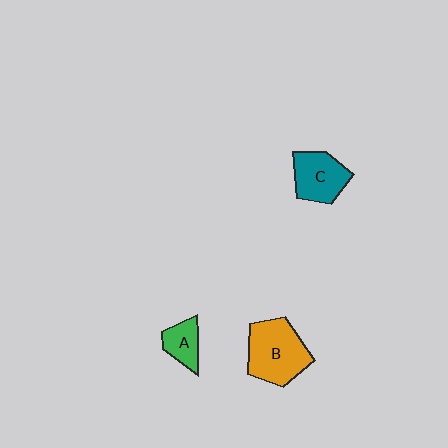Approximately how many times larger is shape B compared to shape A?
Approximately 2.3 times.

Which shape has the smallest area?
Shape A (green).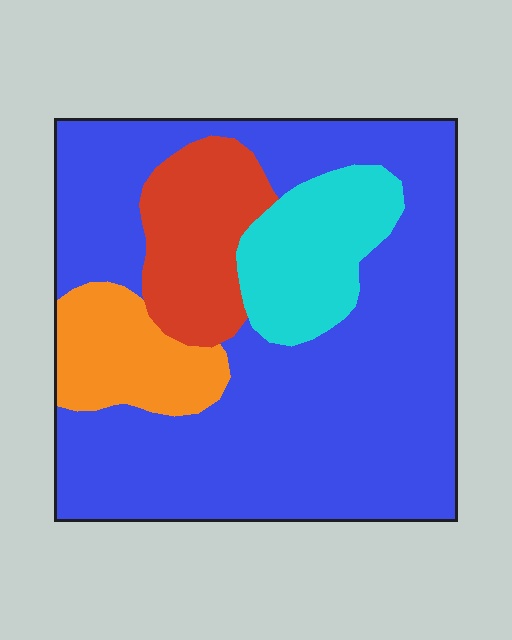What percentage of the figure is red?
Red takes up less than a sixth of the figure.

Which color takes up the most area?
Blue, at roughly 65%.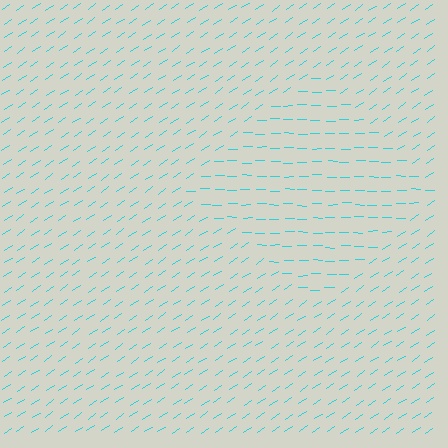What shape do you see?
I see a diamond.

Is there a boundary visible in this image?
Yes, there is a texture boundary formed by a change in line orientation.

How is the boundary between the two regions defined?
The boundary is defined purely by a change in line orientation (approximately 34 degrees difference). All lines are the same color and thickness.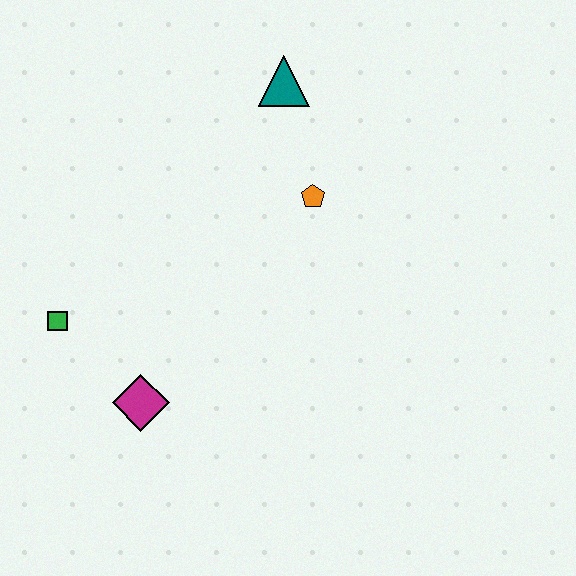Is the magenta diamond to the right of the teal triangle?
No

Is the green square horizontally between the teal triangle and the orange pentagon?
No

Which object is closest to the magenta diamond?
The green square is closest to the magenta diamond.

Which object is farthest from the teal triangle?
The magenta diamond is farthest from the teal triangle.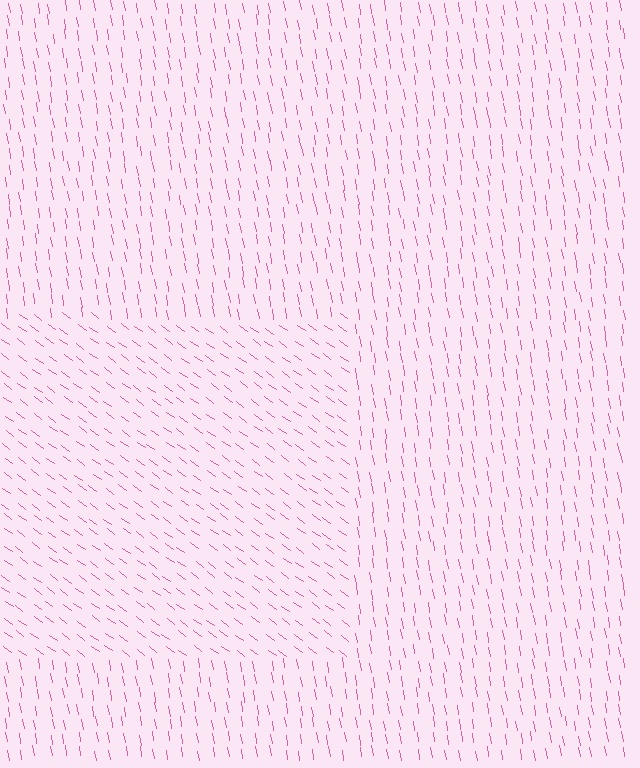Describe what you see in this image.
The image is filled with small pink line segments. A rectangle region in the image has lines oriented differently from the surrounding lines, creating a visible texture boundary.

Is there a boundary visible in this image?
Yes, there is a texture boundary formed by a change in line orientation.